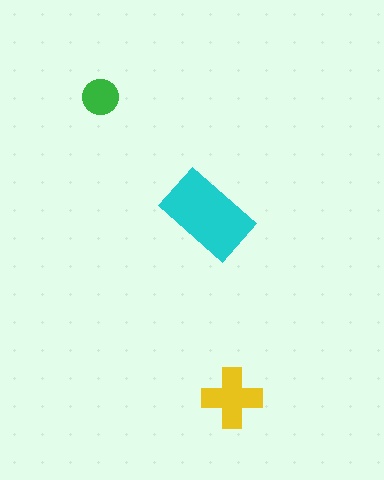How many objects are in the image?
There are 3 objects in the image.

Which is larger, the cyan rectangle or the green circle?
The cyan rectangle.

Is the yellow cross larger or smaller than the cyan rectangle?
Smaller.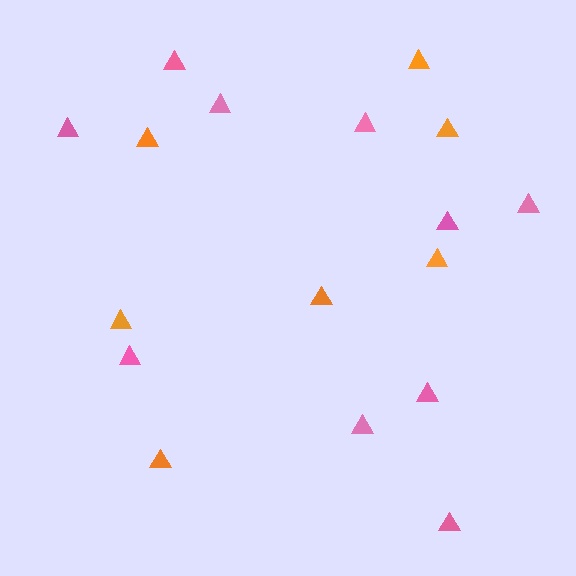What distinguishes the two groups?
There are 2 groups: one group of pink triangles (10) and one group of orange triangles (7).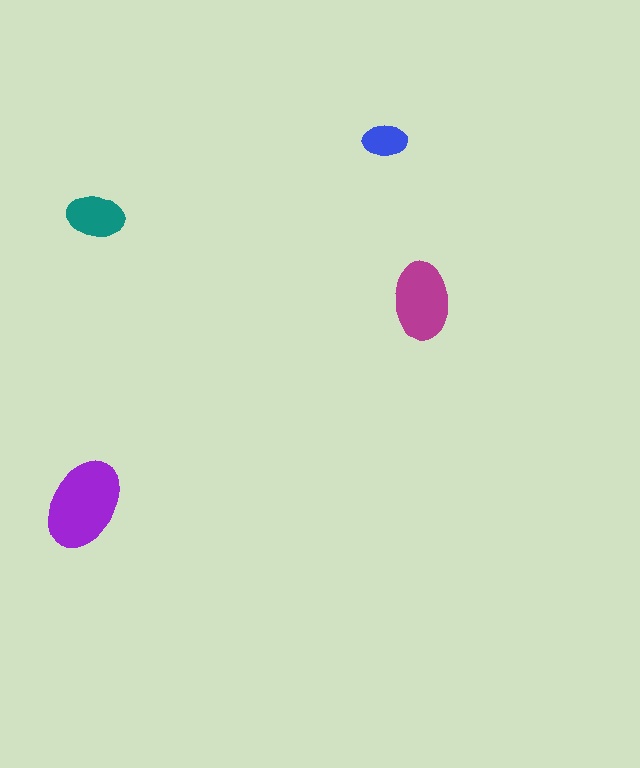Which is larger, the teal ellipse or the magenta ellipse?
The magenta one.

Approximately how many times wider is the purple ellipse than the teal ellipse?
About 1.5 times wider.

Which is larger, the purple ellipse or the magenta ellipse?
The purple one.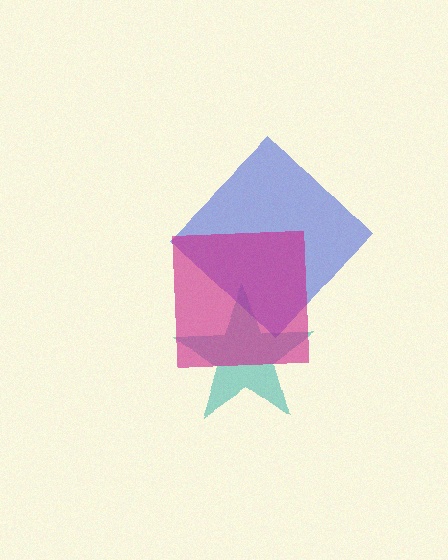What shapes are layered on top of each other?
The layered shapes are: a teal star, a blue diamond, a magenta square.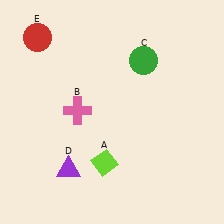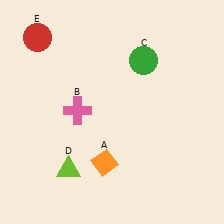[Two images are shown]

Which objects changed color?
A changed from lime to orange. D changed from purple to lime.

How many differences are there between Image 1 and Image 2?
There are 2 differences between the two images.